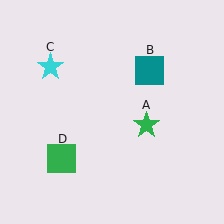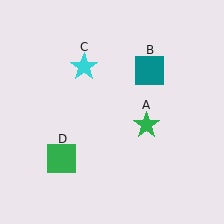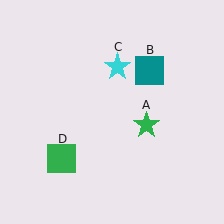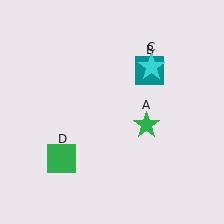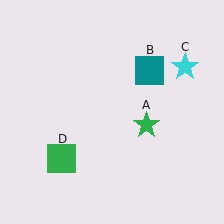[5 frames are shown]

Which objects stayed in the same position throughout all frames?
Green star (object A) and teal square (object B) and green square (object D) remained stationary.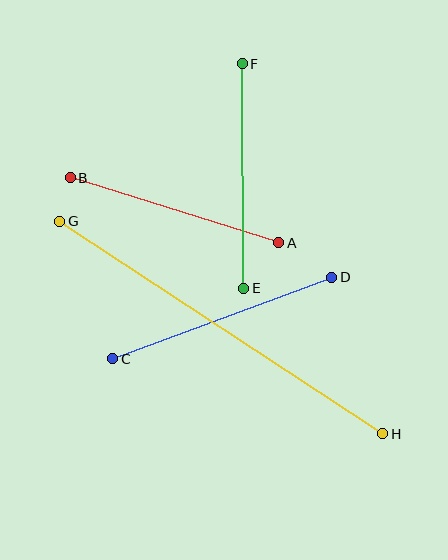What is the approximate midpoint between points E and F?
The midpoint is at approximately (243, 176) pixels.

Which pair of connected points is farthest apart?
Points G and H are farthest apart.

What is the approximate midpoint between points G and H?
The midpoint is at approximately (221, 327) pixels.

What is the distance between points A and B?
The distance is approximately 218 pixels.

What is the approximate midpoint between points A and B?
The midpoint is at approximately (175, 210) pixels.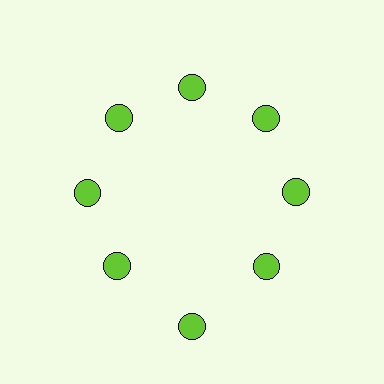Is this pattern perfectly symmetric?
No. The 8 lime circles are arranged in a ring, but one element near the 6 o'clock position is pushed outward from the center, breaking the 8-fold rotational symmetry.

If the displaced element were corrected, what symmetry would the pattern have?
It would have 8-fold rotational symmetry — the pattern would map onto itself every 45 degrees.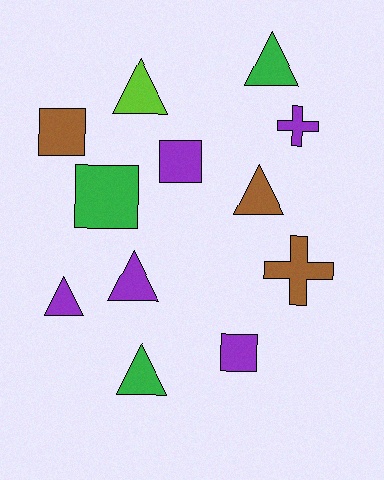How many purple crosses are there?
There is 1 purple cross.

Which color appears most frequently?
Purple, with 5 objects.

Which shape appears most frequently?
Triangle, with 6 objects.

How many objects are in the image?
There are 12 objects.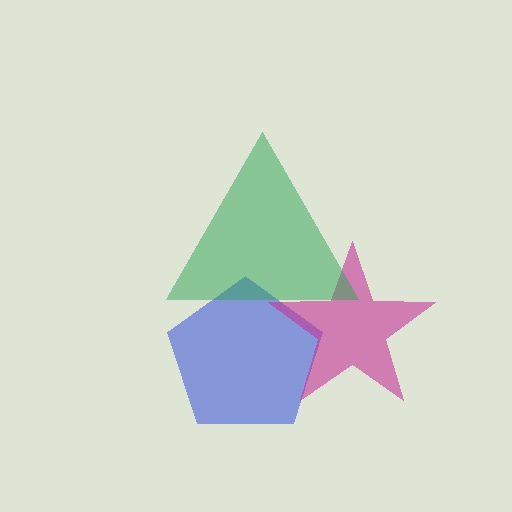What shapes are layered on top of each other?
The layered shapes are: a blue pentagon, a magenta star, a green triangle.